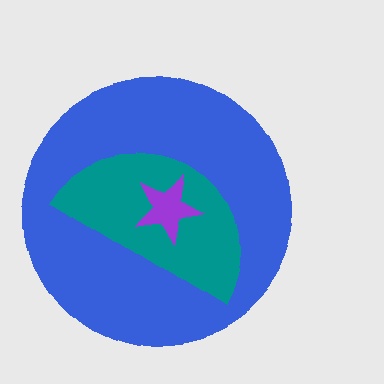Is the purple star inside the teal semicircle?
Yes.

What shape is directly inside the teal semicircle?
The purple star.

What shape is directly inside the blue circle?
The teal semicircle.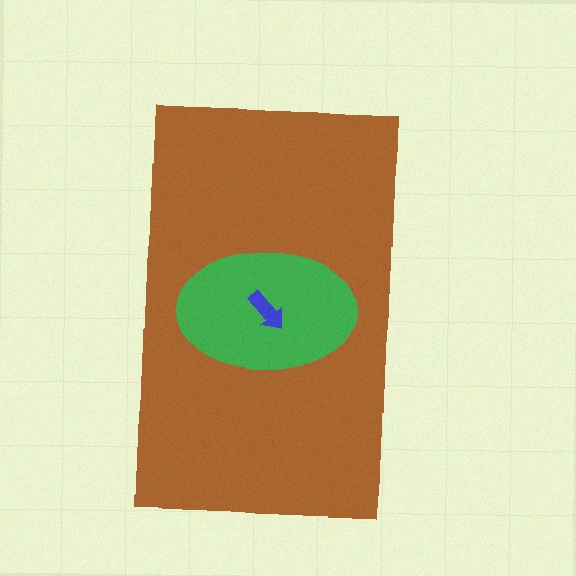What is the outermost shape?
The brown rectangle.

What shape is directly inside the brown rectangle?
The green ellipse.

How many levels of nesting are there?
3.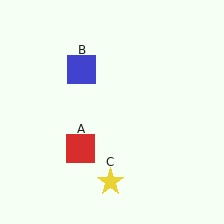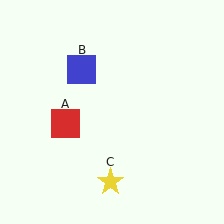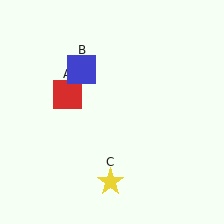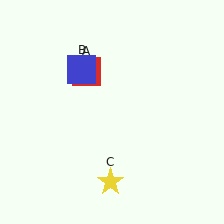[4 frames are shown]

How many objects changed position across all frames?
1 object changed position: red square (object A).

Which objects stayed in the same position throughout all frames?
Blue square (object B) and yellow star (object C) remained stationary.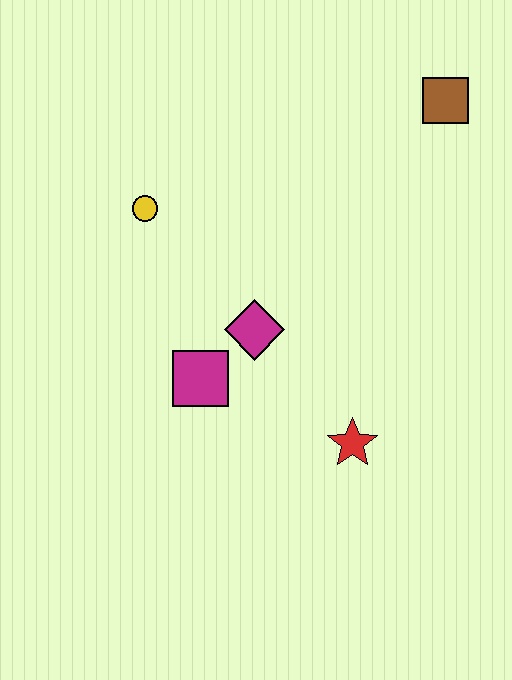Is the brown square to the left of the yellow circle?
No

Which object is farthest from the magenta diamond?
The brown square is farthest from the magenta diamond.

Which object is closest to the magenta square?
The magenta diamond is closest to the magenta square.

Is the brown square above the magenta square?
Yes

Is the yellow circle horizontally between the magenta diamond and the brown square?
No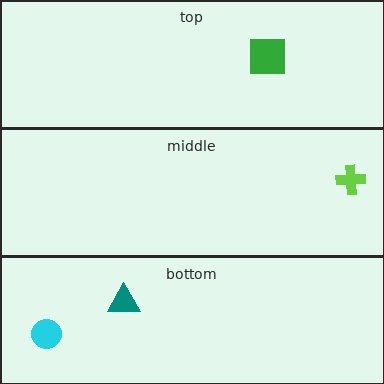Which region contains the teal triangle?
The bottom region.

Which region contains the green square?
The top region.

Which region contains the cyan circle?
The bottom region.